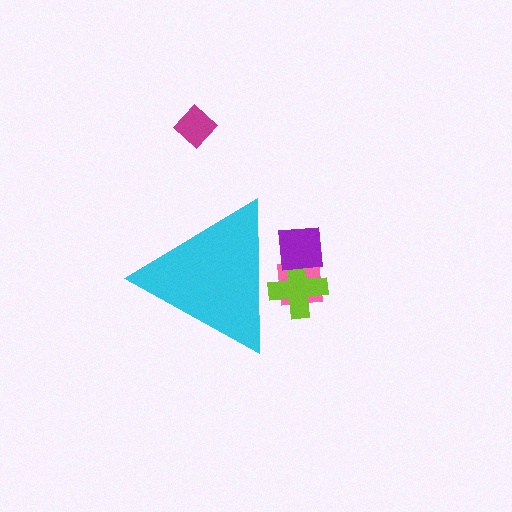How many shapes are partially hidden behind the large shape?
3 shapes are partially hidden.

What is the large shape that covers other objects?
A cyan triangle.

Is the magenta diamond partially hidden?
No, the magenta diamond is fully visible.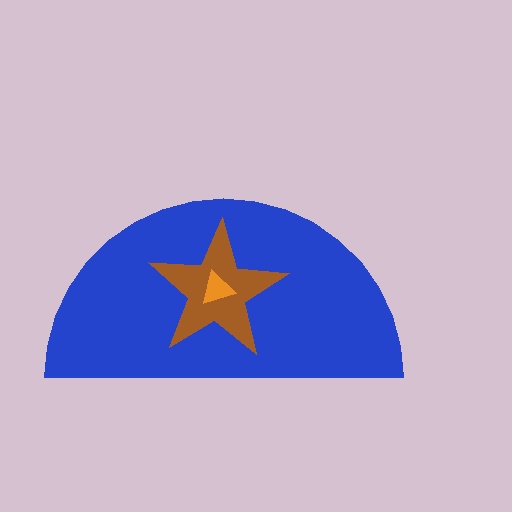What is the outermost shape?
The blue semicircle.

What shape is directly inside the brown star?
The orange triangle.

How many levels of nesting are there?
3.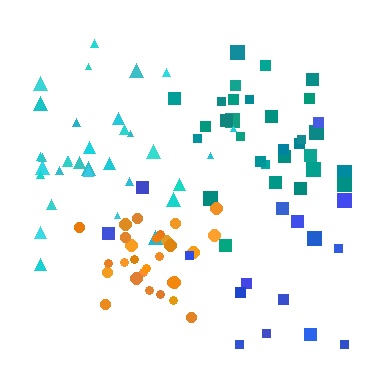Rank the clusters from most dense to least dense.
orange, teal, cyan, blue.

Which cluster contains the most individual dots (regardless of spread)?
Cyan (33).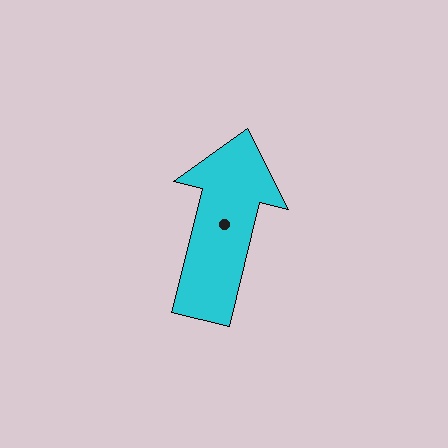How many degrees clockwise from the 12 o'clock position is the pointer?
Approximately 14 degrees.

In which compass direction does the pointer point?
North.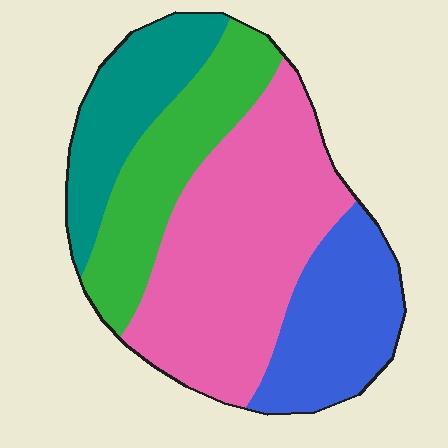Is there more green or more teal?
Green.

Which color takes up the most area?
Pink, at roughly 40%.